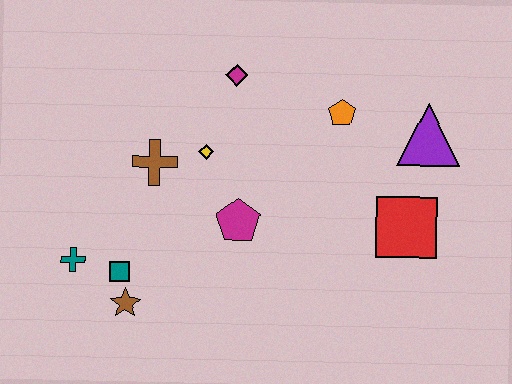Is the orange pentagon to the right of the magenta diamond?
Yes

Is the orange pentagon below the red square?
No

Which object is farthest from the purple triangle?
The teal cross is farthest from the purple triangle.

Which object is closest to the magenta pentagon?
The yellow diamond is closest to the magenta pentagon.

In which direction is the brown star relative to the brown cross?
The brown star is below the brown cross.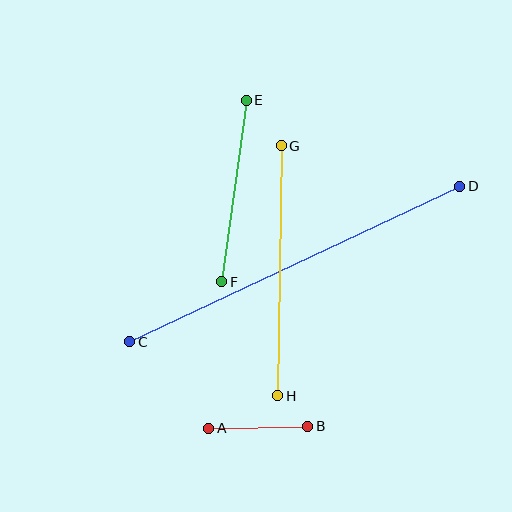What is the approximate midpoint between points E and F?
The midpoint is at approximately (234, 191) pixels.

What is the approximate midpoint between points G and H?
The midpoint is at approximately (280, 271) pixels.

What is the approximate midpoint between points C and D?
The midpoint is at approximately (295, 264) pixels.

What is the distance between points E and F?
The distance is approximately 184 pixels.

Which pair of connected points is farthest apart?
Points C and D are farthest apart.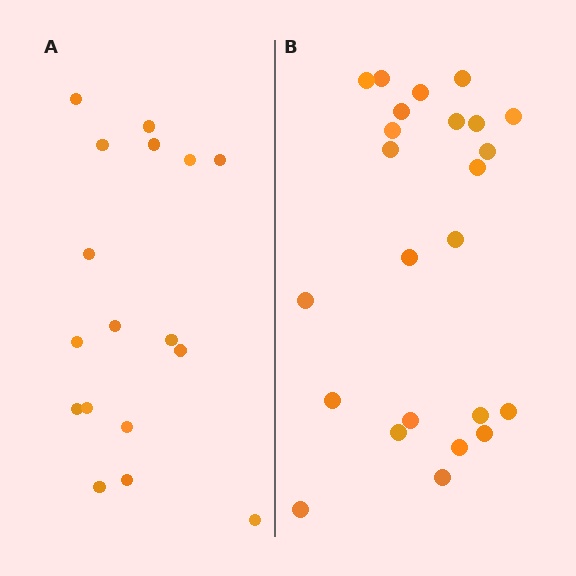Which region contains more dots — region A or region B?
Region B (the right region) has more dots.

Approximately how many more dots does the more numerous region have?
Region B has roughly 8 or so more dots than region A.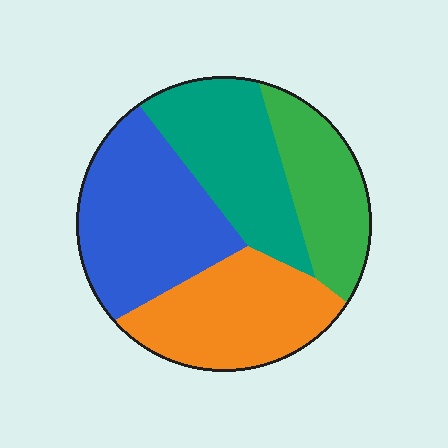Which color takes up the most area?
Blue, at roughly 30%.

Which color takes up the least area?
Green, at roughly 20%.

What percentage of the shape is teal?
Teal covers roughly 25% of the shape.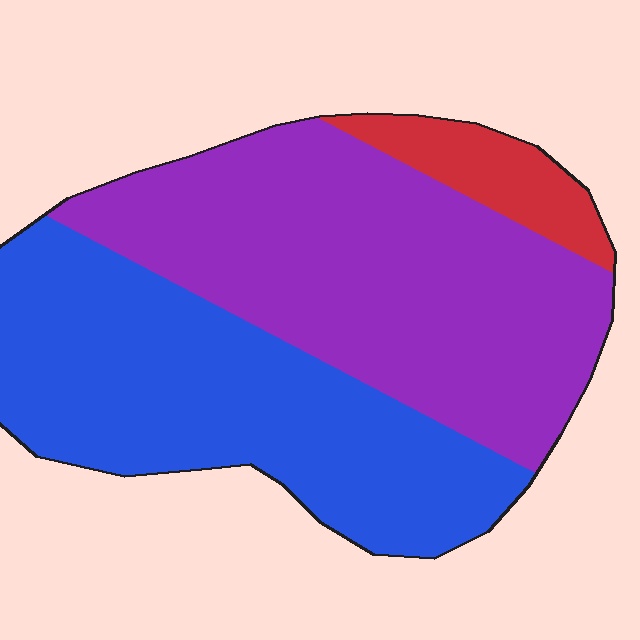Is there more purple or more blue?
Purple.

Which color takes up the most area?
Purple, at roughly 50%.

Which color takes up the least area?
Red, at roughly 10%.